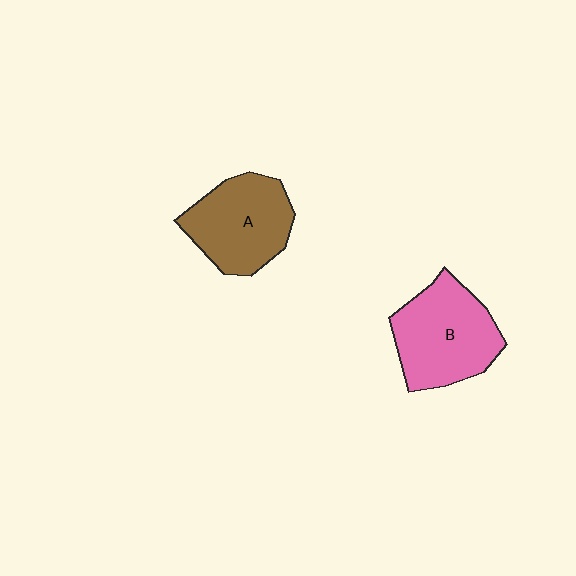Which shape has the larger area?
Shape B (pink).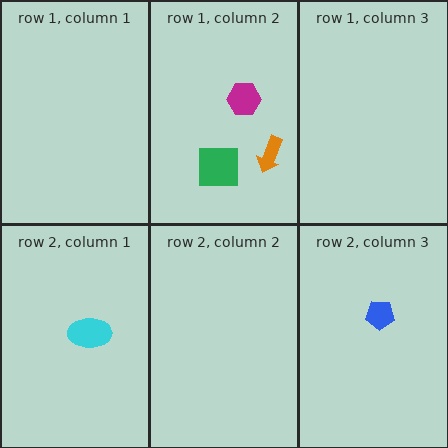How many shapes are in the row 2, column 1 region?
1.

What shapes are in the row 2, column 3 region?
The blue pentagon.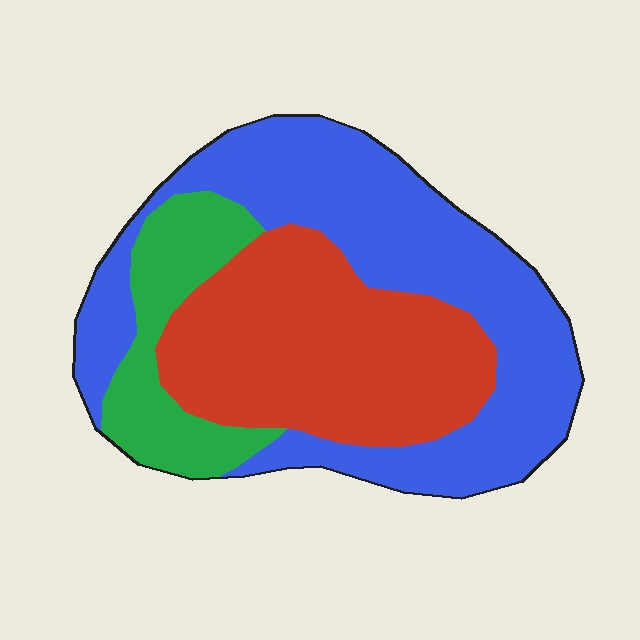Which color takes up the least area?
Green, at roughly 15%.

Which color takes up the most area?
Blue, at roughly 50%.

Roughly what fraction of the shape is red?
Red takes up about three eighths (3/8) of the shape.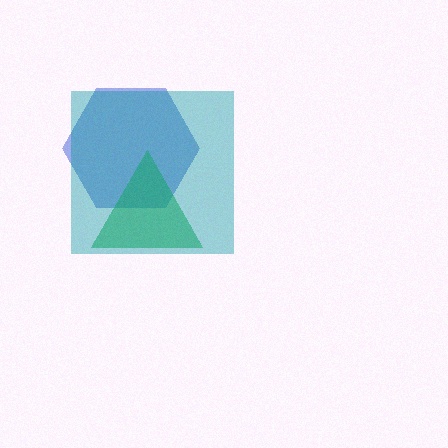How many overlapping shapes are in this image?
There are 3 overlapping shapes in the image.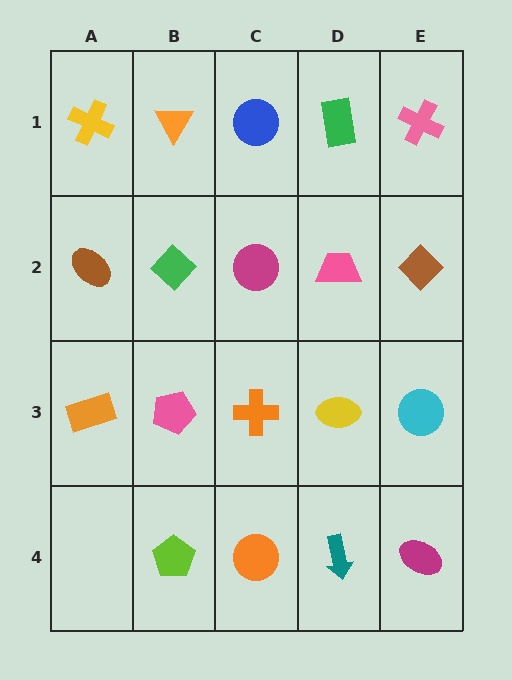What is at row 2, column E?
A brown diamond.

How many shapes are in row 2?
5 shapes.